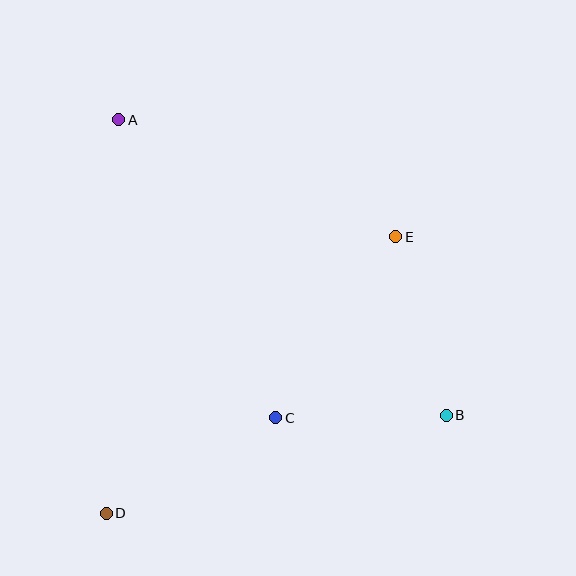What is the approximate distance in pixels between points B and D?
The distance between B and D is approximately 354 pixels.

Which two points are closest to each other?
Points B and C are closest to each other.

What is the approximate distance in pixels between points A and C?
The distance between A and C is approximately 336 pixels.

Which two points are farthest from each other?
Points A and B are farthest from each other.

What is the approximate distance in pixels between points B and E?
The distance between B and E is approximately 185 pixels.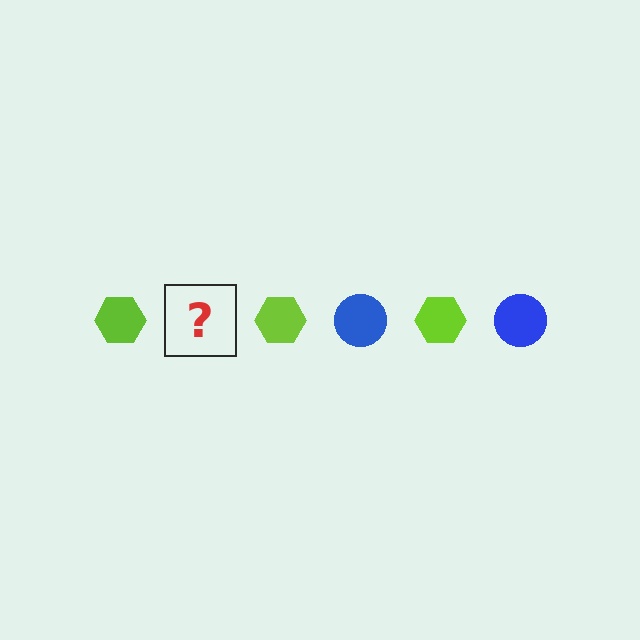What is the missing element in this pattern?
The missing element is a blue circle.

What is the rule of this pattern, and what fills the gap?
The rule is that the pattern alternates between lime hexagon and blue circle. The gap should be filled with a blue circle.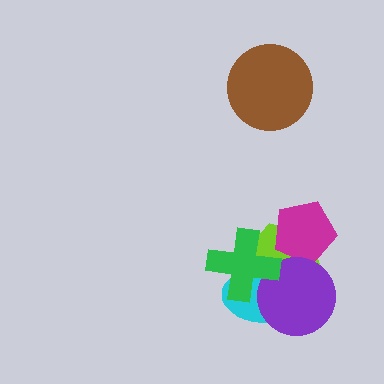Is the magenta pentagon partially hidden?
Yes, it is partially covered by another shape.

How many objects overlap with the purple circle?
4 objects overlap with the purple circle.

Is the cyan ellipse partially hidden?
Yes, it is partially covered by another shape.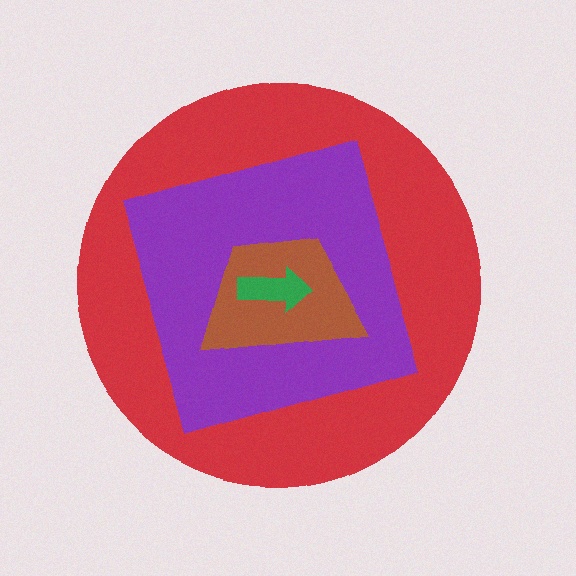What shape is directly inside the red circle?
The purple diamond.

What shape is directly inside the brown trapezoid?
The green arrow.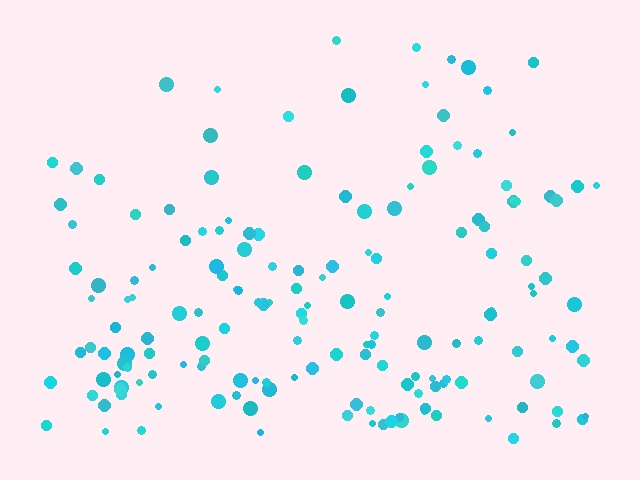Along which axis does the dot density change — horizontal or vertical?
Vertical.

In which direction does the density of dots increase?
From top to bottom, with the bottom side densest.